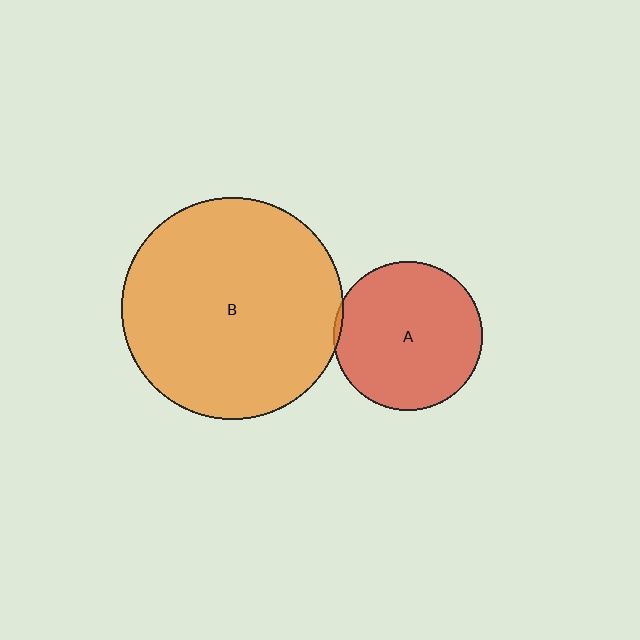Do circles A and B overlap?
Yes.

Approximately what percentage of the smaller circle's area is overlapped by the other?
Approximately 5%.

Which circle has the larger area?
Circle B (orange).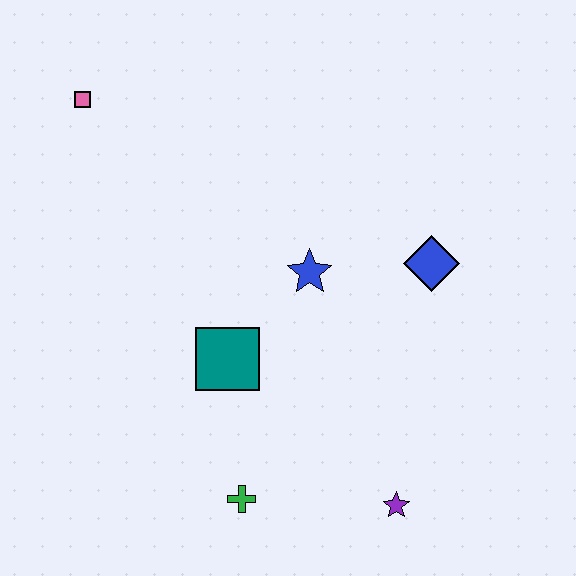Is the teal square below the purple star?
No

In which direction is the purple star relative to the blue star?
The purple star is below the blue star.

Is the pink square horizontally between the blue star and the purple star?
No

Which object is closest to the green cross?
The teal square is closest to the green cross.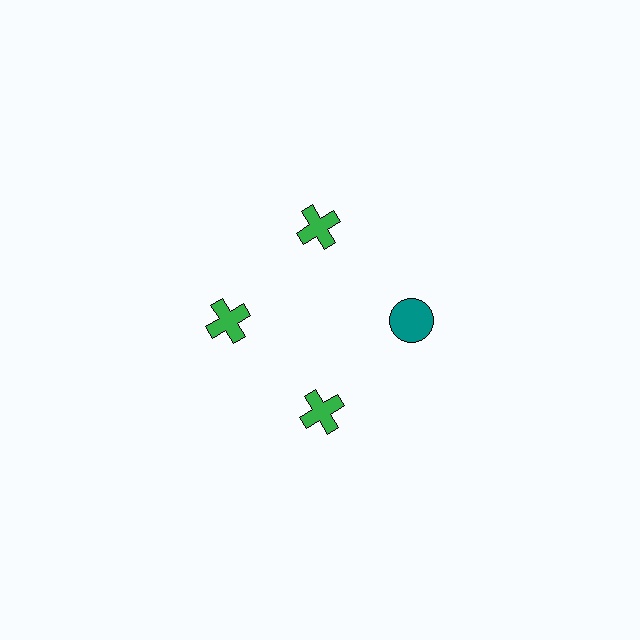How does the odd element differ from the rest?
It differs in both color (teal instead of green) and shape (circle instead of cross).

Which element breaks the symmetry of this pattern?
The teal circle at roughly the 3 o'clock position breaks the symmetry. All other shapes are green crosses.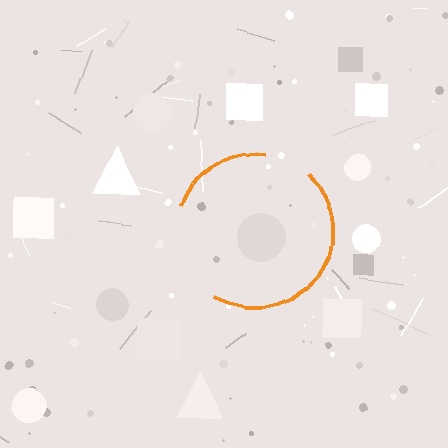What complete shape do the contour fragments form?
The contour fragments form a circle.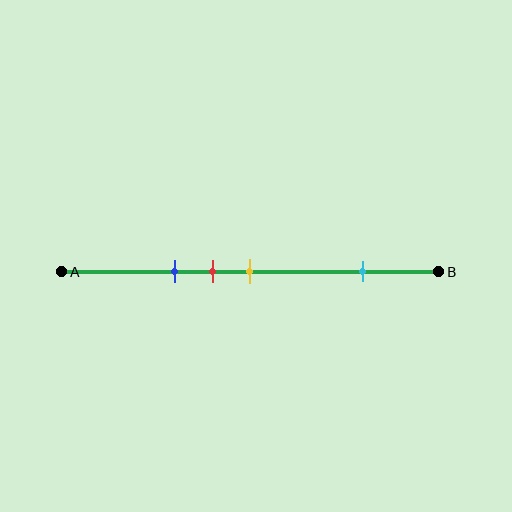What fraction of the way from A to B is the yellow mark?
The yellow mark is approximately 50% (0.5) of the way from A to B.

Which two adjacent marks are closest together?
The red and yellow marks are the closest adjacent pair.